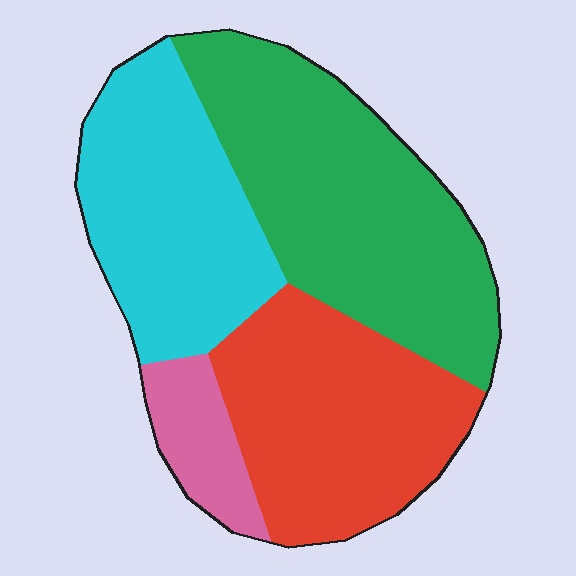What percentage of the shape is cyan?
Cyan covers about 25% of the shape.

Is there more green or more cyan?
Green.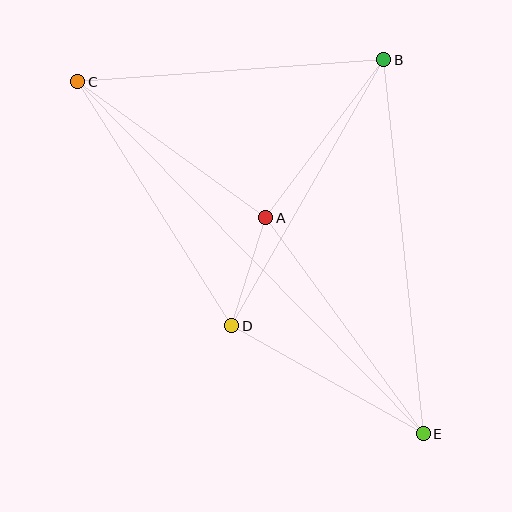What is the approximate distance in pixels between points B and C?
The distance between B and C is approximately 307 pixels.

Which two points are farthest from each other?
Points C and E are farthest from each other.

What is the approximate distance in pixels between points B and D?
The distance between B and D is approximately 307 pixels.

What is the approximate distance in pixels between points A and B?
The distance between A and B is approximately 197 pixels.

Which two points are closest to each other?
Points A and D are closest to each other.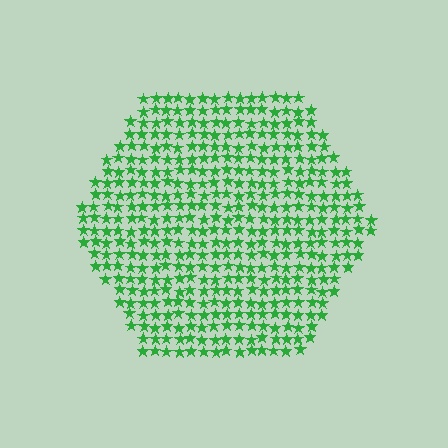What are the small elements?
The small elements are stars.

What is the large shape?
The large shape is a hexagon.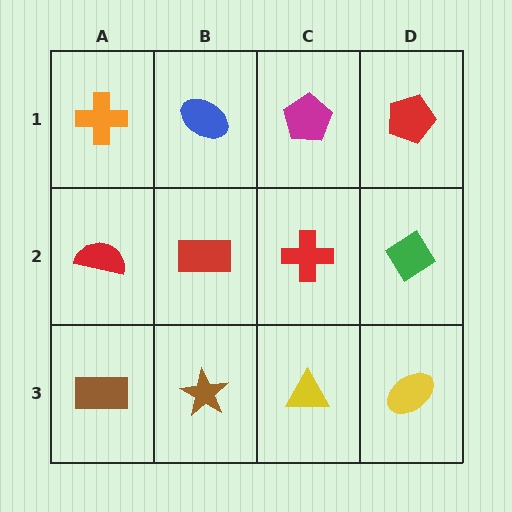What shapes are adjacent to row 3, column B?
A red rectangle (row 2, column B), a brown rectangle (row 3, column A), a yellow triangle (row 3, column C).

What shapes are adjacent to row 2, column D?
A red pentagon (row 1, column D), a yellow ellipse (row 3, column D), a red cross (row 2, column C).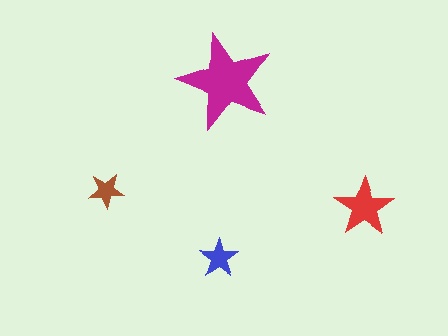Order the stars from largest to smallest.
the magenta one, the red one, the blue one, the brown one.